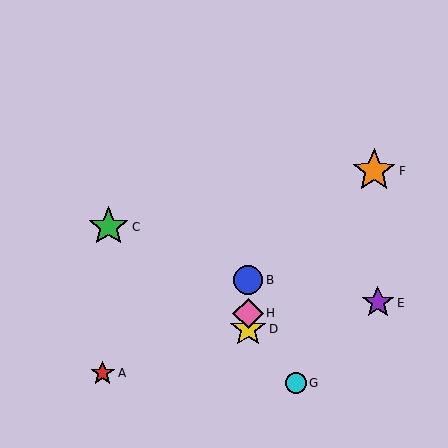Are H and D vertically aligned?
Yes, both are at x≈248.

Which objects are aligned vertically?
Objects B, D, H are aligned vertically.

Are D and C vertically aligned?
No, D is at x≈248 and C is at x≈108.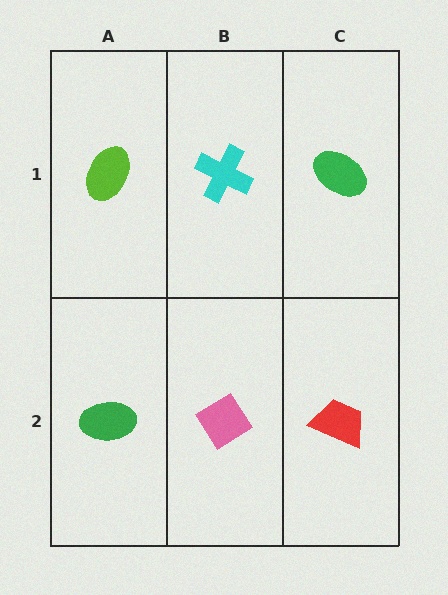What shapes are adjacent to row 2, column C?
A green ellipse (row 1, column C), a pink diamond (row 2, column B).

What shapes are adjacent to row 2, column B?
A cyan cross (row 1, column B), a green ellipse (row 2, column A), a red trapezoid (row 2, column C).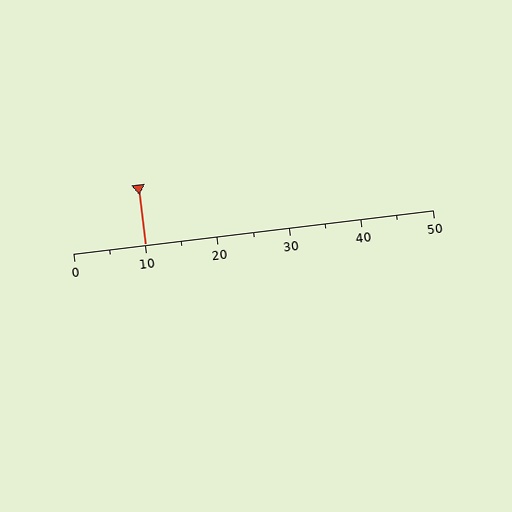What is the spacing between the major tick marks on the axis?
The major ticks are spaced 10 apart.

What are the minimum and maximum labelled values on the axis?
The axis runs from 0 to 50.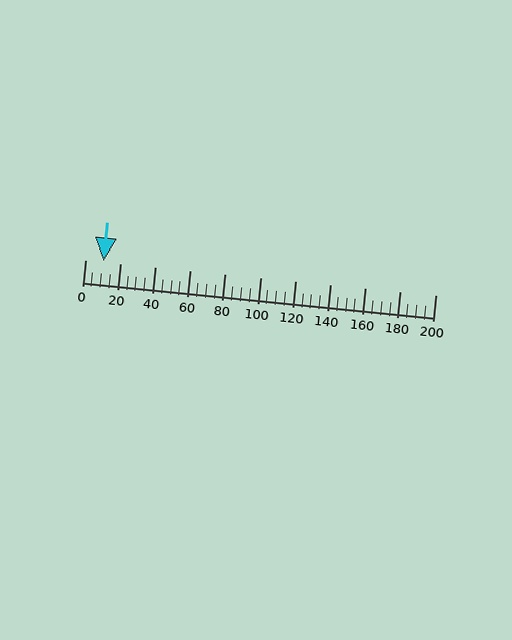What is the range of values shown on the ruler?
The ruler shows values from 0 to 200.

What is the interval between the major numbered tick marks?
The major tick marks are spaced 20 units apart.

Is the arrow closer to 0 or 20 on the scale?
The arrow is closer to 20.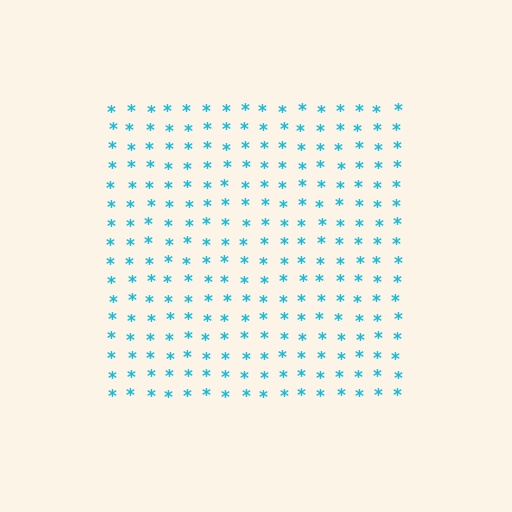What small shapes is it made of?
It is made of small asterisks.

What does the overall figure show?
The overall figure shows a square.